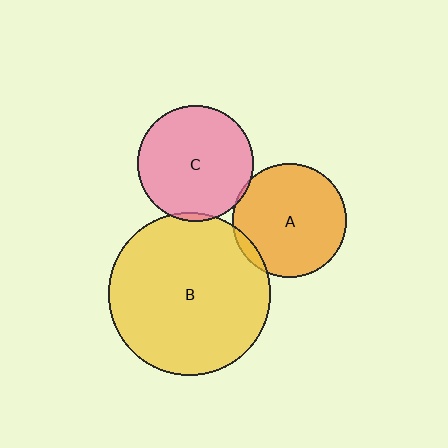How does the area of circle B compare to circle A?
Approximately 2.1 times.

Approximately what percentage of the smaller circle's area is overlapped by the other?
Approximately 5%.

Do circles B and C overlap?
Yes.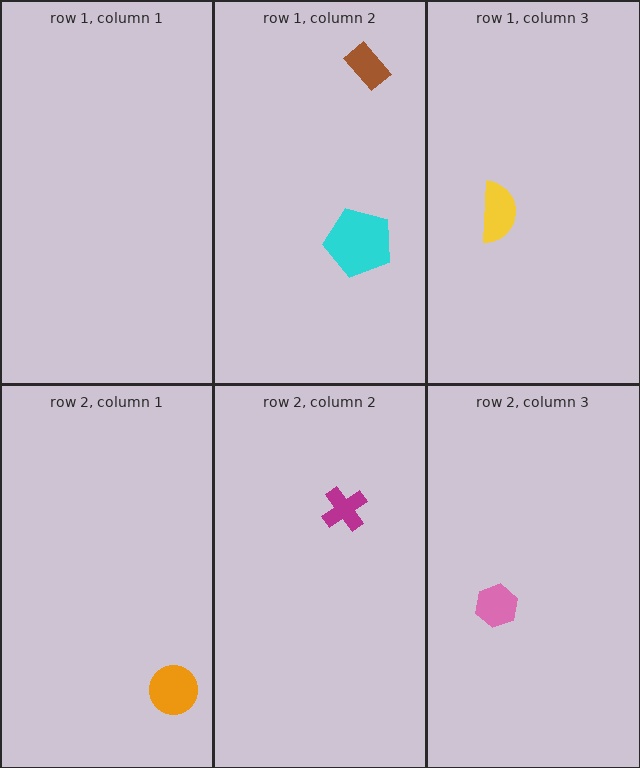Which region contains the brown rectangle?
The row 1, column 2 region.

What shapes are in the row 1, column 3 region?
The yellow semicircle.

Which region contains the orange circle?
The row 2, column 1 region.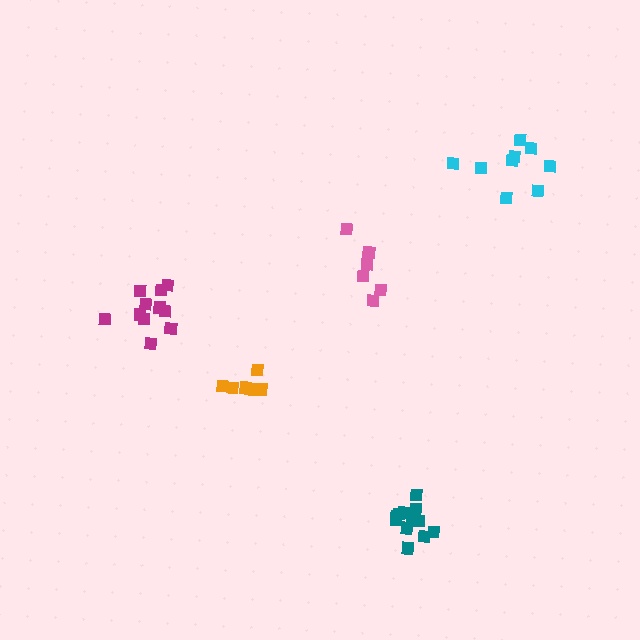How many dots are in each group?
Group 1: 6 dots, Group 2: 11 dots, Group 3: 12 dots, Group 4: 7 dots, Group 5: 9 dots (45 total).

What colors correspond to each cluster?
The clusters are colored: pink, magenta, teal, orange, cyan.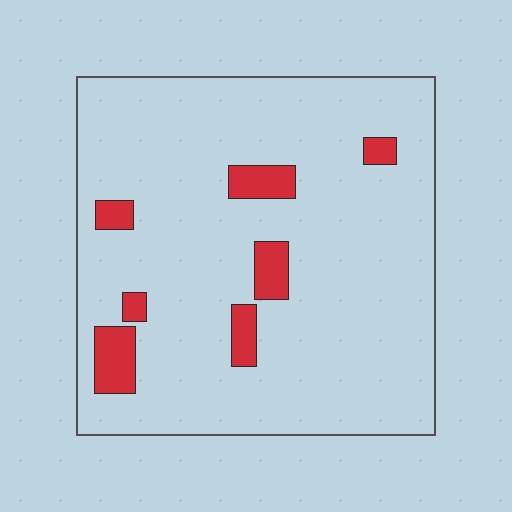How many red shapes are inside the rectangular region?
7.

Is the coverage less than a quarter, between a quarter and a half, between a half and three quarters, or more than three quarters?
Less than a quarter.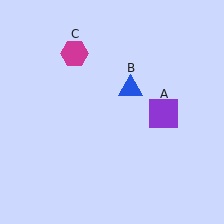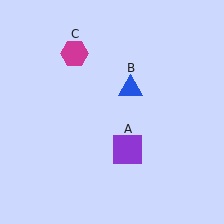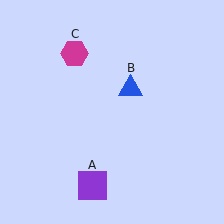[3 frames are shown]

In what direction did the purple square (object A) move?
The purple square (object A) moved down and to the left.